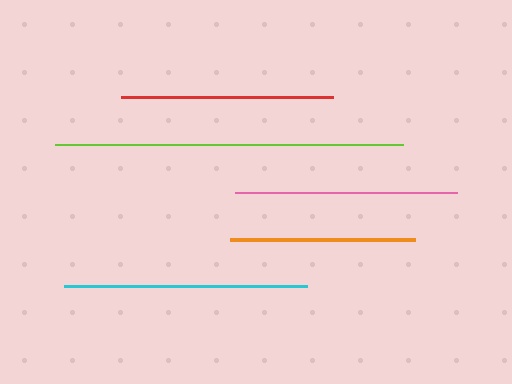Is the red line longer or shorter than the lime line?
The lime line is longer than the red line.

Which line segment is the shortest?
The orange line is the shortest at approximately 184 pixels.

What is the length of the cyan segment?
The cyan segment is approximately 243 pixels long.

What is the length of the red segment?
The red segment is approximately 212 pixels long.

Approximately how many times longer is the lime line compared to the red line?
The lime line is approximately 1.6 times the length of the red line.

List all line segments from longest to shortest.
From longest to shortest: lime, cyan, pink, red, orange.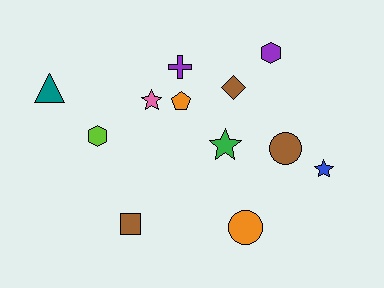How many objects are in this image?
There are 12 objects.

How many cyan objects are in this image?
There are no cyan objects.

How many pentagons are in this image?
There is 1 pentagon.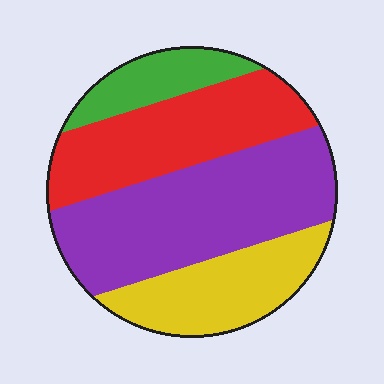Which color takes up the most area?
Purple, at roughly 40%.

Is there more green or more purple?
Purple.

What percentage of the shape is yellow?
Yellow takes up less than a quarter of the shape.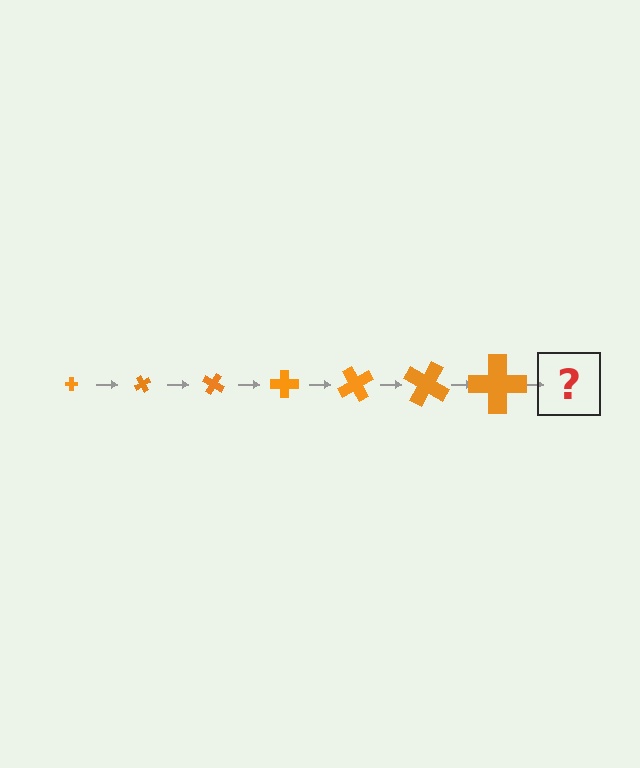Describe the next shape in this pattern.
It should be a cross, larger than the previous one and rotated 420 degrees from the start.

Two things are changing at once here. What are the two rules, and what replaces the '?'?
The two rules are that the cross grows larger each step and it rotates 60 degrees each step. The '?' should be a cross, larger than the previous one and rotated 420 degrees from the start.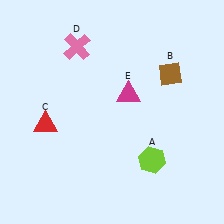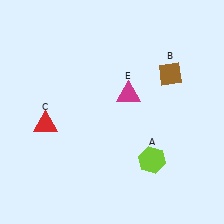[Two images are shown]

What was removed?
The pink cross (D) was removed in Image 2.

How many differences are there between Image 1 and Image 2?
There is 1 difference between the two images.